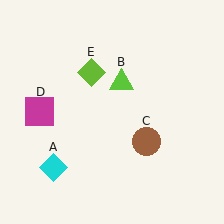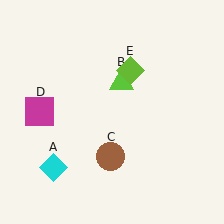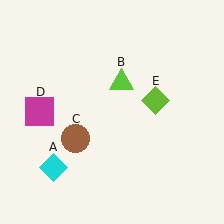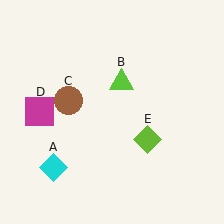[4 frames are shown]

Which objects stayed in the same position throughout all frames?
Cyan diamond (object A) and lime triangle (object B) and magenta square (object D) remained stationary.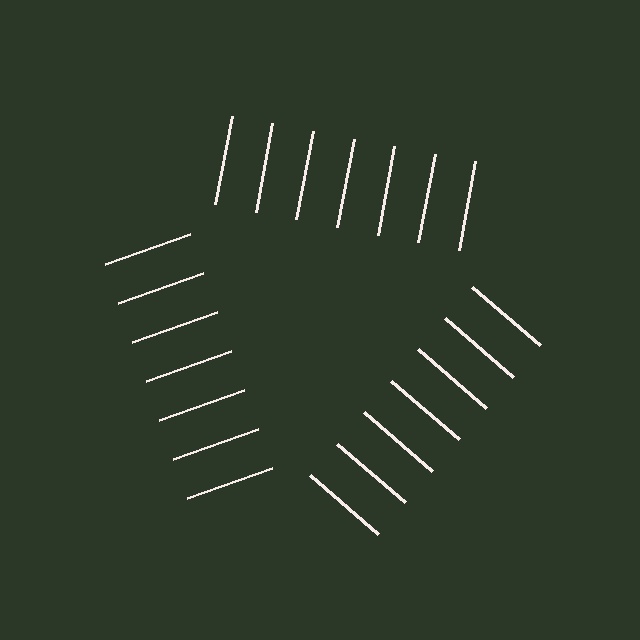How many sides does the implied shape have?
3 sides — the line-ends trace a triangle.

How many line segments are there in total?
21 — 7 along each of the 3 edges.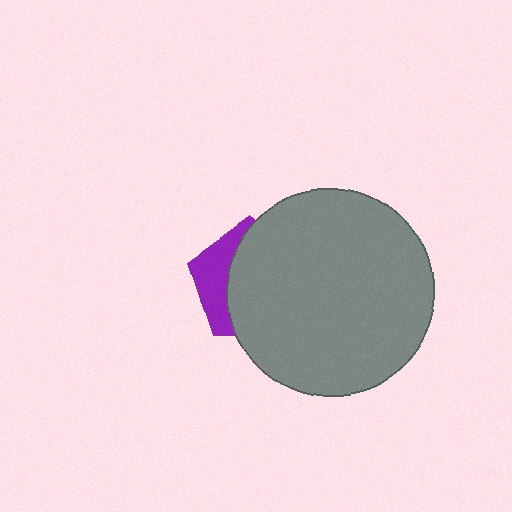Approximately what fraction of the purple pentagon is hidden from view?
Roughly 70% of the purple pentagon is hidden behind the gray circle.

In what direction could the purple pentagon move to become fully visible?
The purple pentagon could move left. That would shift it out from behind the gray circle entirely.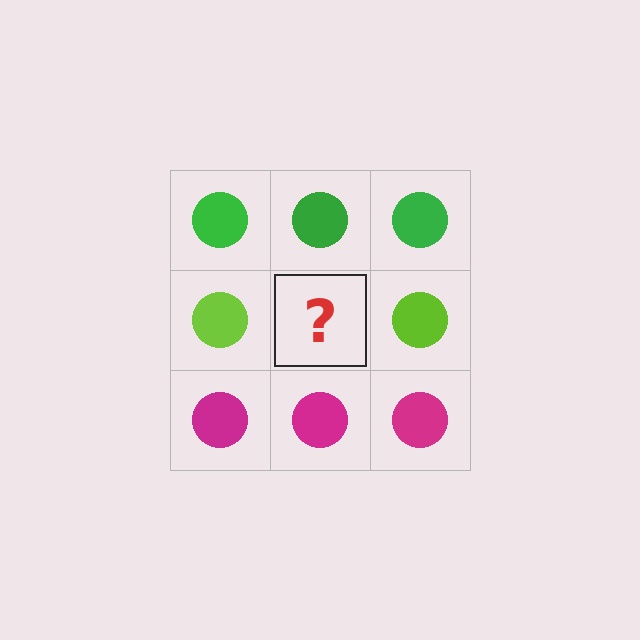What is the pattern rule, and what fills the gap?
The rule is that each row has a consistent color. The gap should be filled with a lime circle.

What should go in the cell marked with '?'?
The missing cell should contain a lime circle.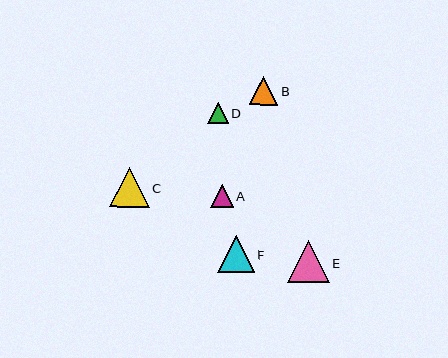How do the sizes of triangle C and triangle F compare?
Triangle C and triangle F are approximately the same size.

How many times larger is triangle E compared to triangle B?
Triangle E is approximately 1.5 times the size of triangle B.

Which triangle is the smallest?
Triangle D is the smallest with a size of approximately 20 pixels.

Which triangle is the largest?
Triangle E is the largest with a size of approximately 42 pixels.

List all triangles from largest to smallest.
From largest to smallest: E, C, F, B, A, D.